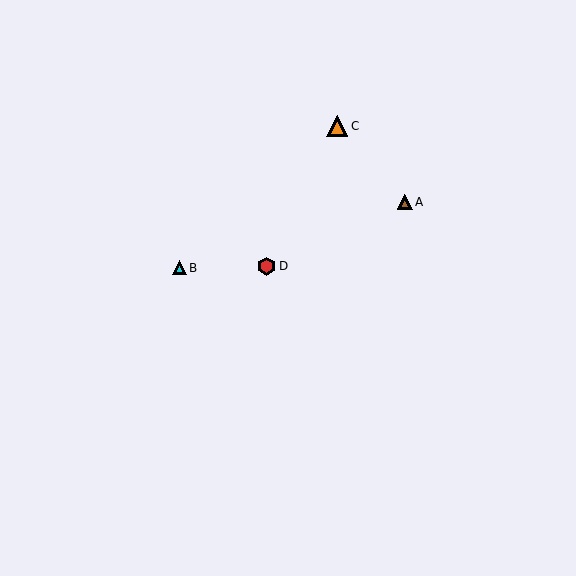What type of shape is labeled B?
Shape B is a cyan triangle.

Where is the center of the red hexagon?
The center of the red hexagon is at (266, 266).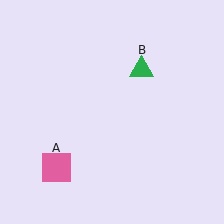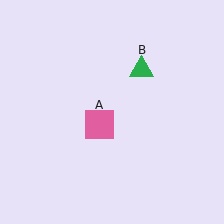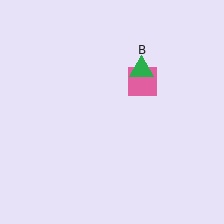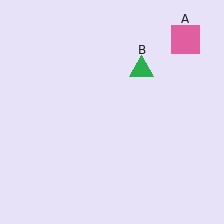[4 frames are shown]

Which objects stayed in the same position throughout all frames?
Green triangle (object B) remained stationary.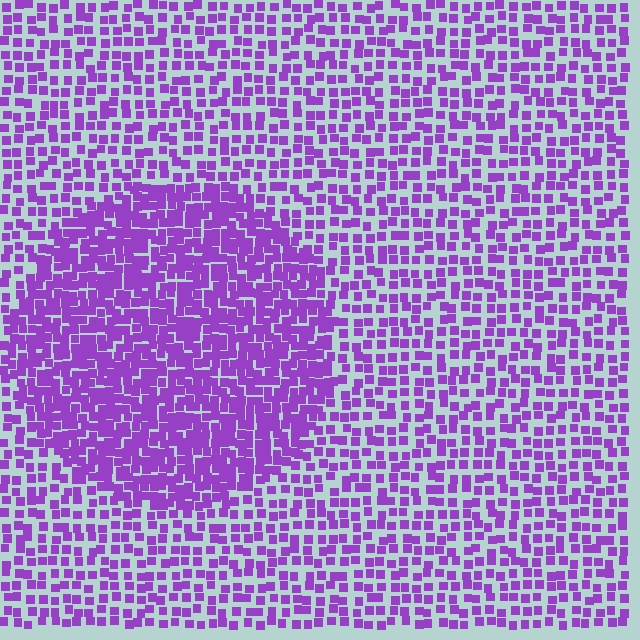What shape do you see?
I see a circle.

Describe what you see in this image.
The image contains small purple elements arranged at two different densities. A circle-shaped region is visible where the elements are more densely packed than the surrounding area.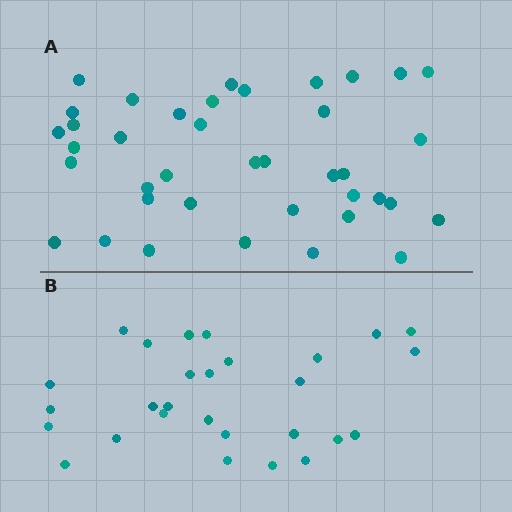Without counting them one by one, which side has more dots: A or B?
Region A (the top region) has more dots.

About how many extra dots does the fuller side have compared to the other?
Region A has roughly 12 or so more dots than region B.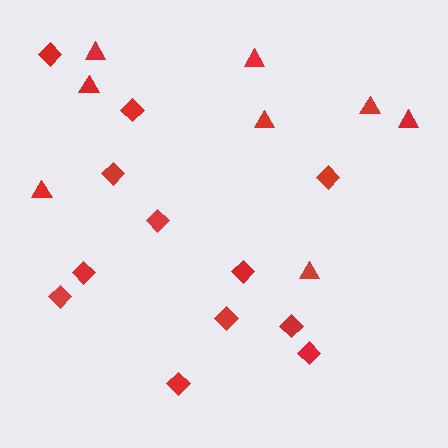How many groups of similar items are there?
There are 2 groups: one group of diamonds (12) and one group of triangles (8).